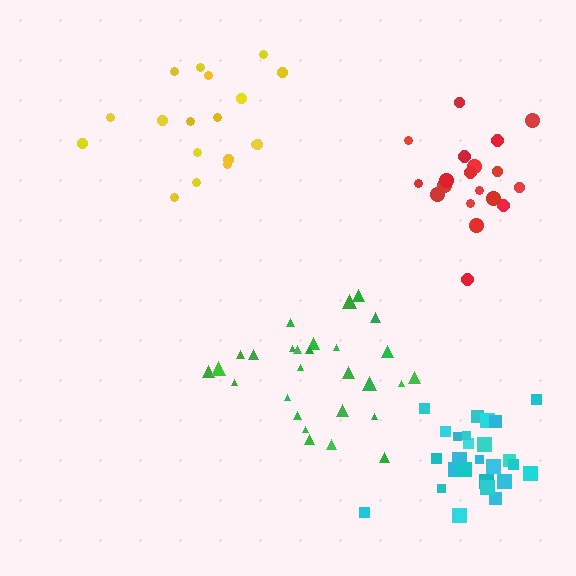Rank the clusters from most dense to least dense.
red, cyan, green, yellow.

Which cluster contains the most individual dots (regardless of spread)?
Green (29).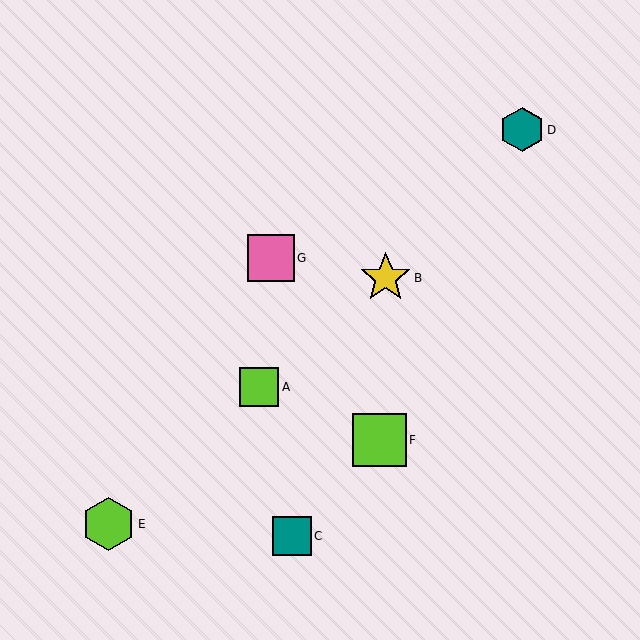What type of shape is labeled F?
Shape F is a lime square.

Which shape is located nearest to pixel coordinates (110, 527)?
The lime hexagon (labeled E) at (108, 524) is nearest to that location.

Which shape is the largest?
The lime square (labeled F) is the largest.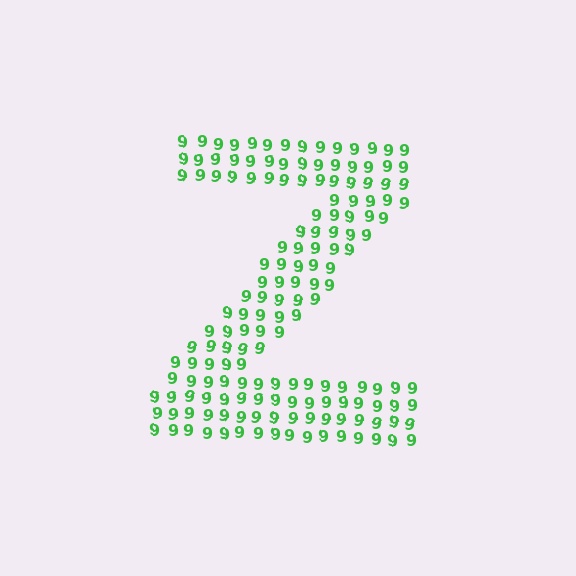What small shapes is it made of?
It is made of small digit 9's.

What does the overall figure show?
The overall figure shows the letter Z.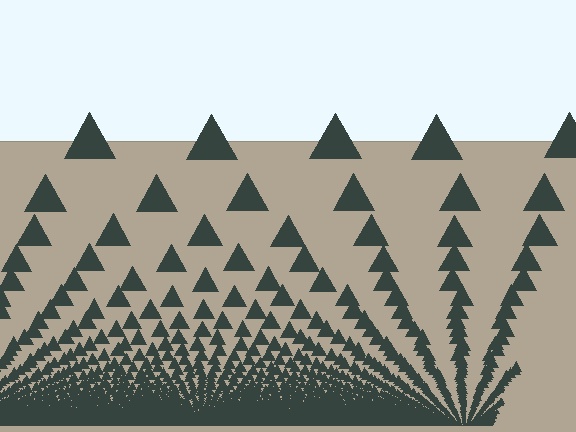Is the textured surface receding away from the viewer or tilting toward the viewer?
The surface appears to tilt toward the viewer. Texture elements get larger and sparser toward the top.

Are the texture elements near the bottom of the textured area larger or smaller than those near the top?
Smaller. The gradient is inverted — elements near the bottom are smaller and denser.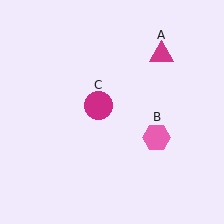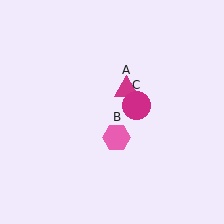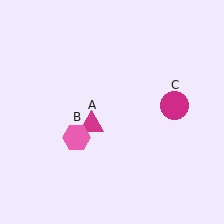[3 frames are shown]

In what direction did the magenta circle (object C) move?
The magenta circle (object C) moved right.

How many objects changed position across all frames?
3 objects changed position: magenta triangle (object A), pink hexagon (object B), magenta circle (object C).